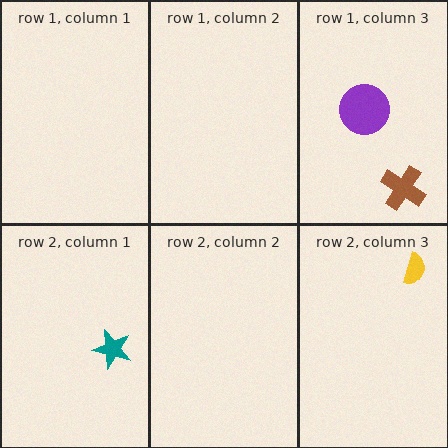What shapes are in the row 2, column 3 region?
The yellow semicircle.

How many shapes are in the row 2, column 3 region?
1.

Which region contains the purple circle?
The row 1, column 3 region.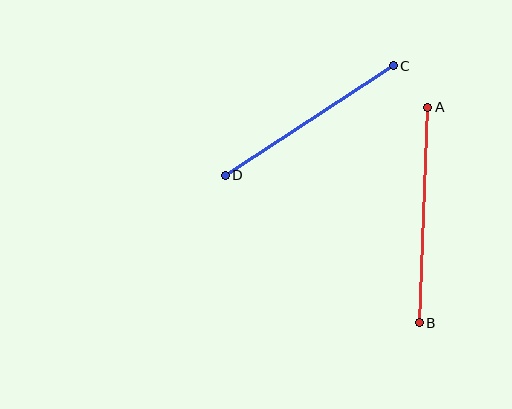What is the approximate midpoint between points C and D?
The midpoint is at approximately (309, 121) pixels.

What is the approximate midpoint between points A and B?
The midpoint is at approximately (424, 215) pixels.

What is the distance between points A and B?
The distance is approximately 215 pixels.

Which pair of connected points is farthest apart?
Points A and B are farthest apart.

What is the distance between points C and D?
The distance is approximately 200 pixels.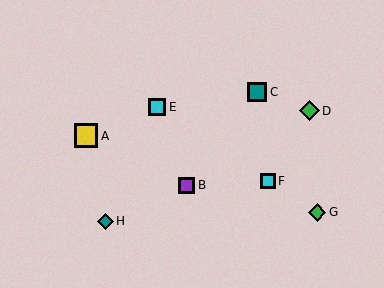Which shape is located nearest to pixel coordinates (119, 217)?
The teal diamond (labeled H) at (106, 221) is nearest to that location.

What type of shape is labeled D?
Shape D is a green diamond.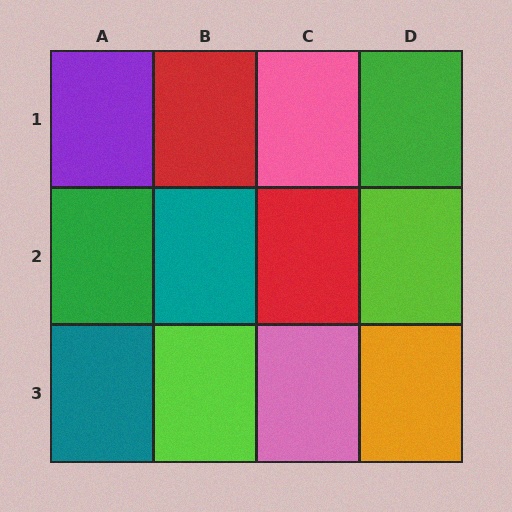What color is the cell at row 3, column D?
Orange.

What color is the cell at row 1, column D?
Green.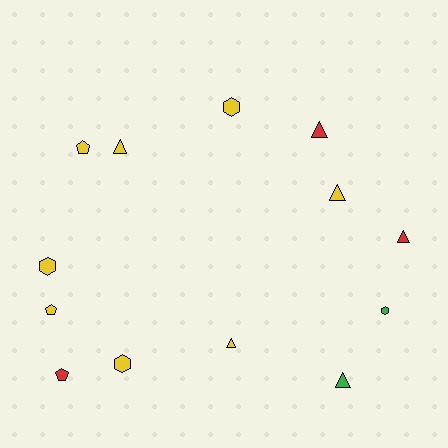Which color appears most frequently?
Yellow, with 8 objects.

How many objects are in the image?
There are 13 objects.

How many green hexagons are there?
There is 1 green hexagon.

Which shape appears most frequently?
Triangle, with 6 objects.